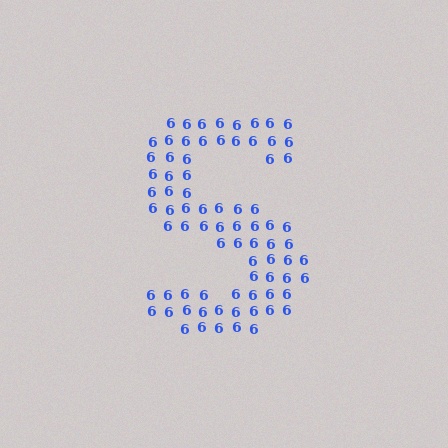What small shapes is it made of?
It is made of small digit 6's.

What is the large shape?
The large shape is the letter S.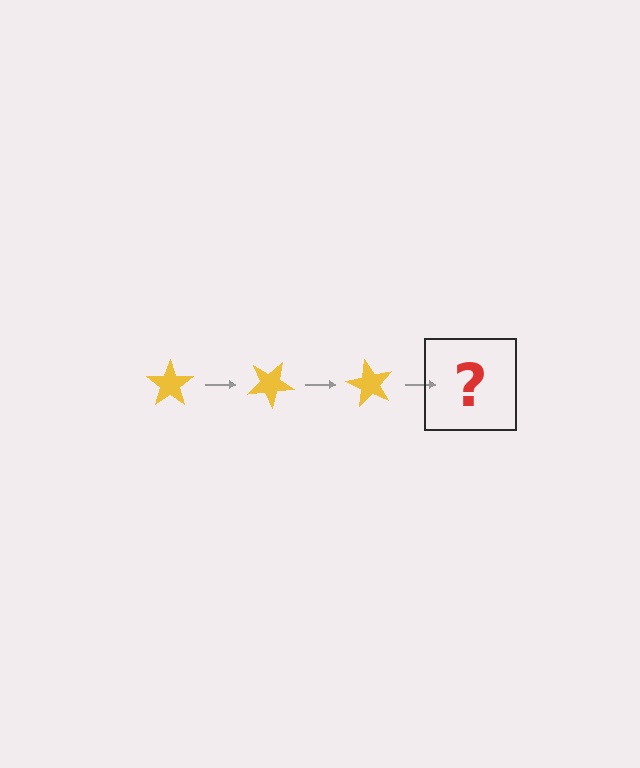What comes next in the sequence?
The next element should be a yellow star rotated 90 degrees.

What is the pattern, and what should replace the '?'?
The pattern is that the star rotates 30 degrees each step. The '?' should be a yellow star rotated 90 degrees.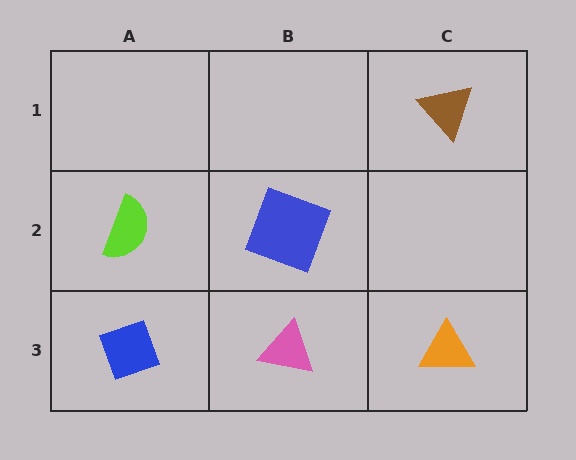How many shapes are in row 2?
2 shapes.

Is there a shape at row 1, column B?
No, that cell is empty.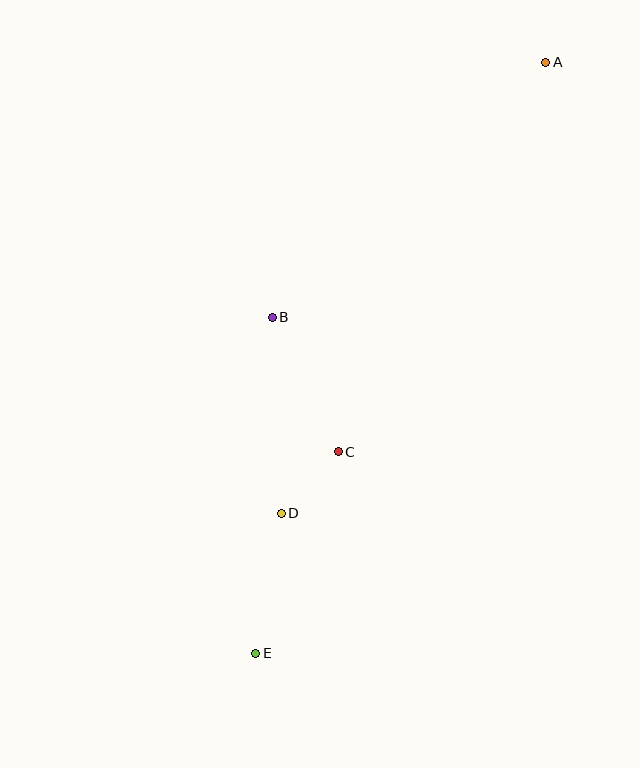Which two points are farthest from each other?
Points A and E are farthest from each other.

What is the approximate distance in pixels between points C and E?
The distance between C and E is approximately 217 pixels.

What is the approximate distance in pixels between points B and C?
The distance between B and C is approximately 150 pixels.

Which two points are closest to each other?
Points C and D are closest to each other.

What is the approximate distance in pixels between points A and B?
The distance between A and B is approximately 374 pixels.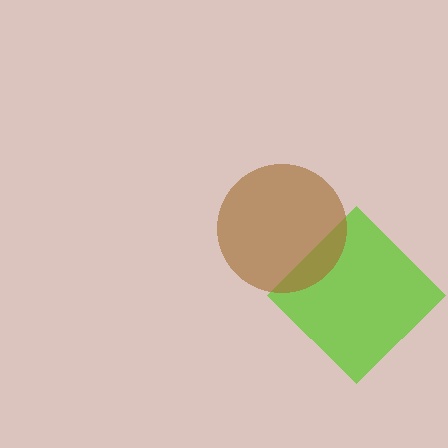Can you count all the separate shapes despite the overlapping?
Yes, there are 2 separate shapes.